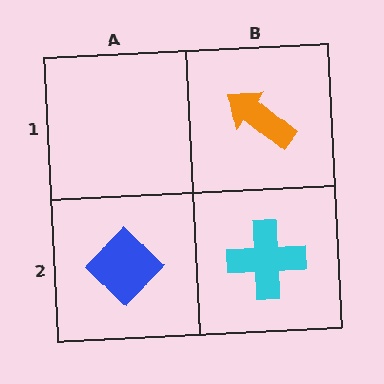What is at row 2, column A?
A blue diamond.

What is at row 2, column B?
A cyan cross.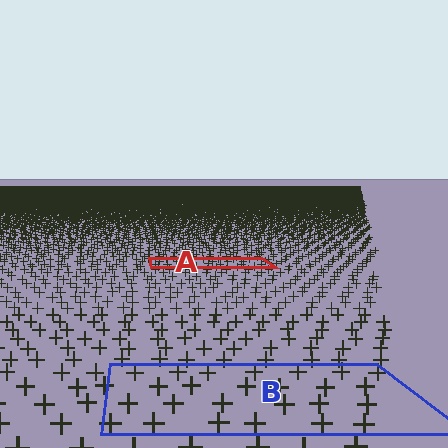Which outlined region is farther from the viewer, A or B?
Region A is farther from the viewer — the texture elements inside it appear smaller and more densely packed.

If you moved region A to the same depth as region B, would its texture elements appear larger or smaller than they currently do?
They would appear larger. At a closer depth, the same texture elements are projected at a bigger on-screen size.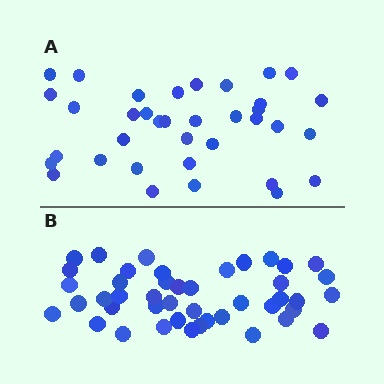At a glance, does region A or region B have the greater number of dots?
Region B (the bottom region) has more dots.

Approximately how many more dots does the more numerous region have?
Region B has roughly 8 or so more dots than region A.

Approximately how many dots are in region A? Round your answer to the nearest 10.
About 40 dots. (The exact count is 36, which rounds to 40.)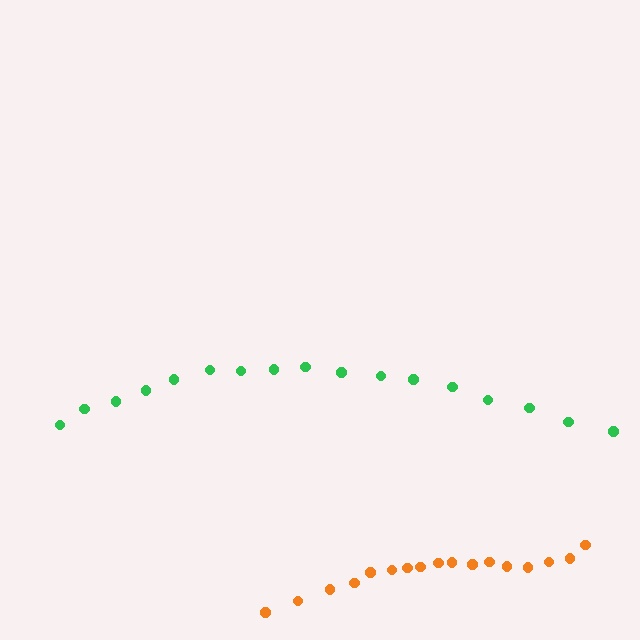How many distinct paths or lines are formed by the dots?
There are 2 distinct paths.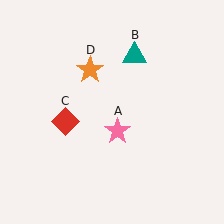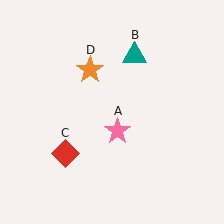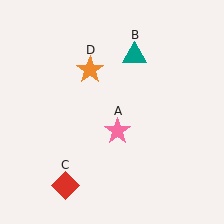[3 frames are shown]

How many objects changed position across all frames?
1 object changed position: red diamond (object C).